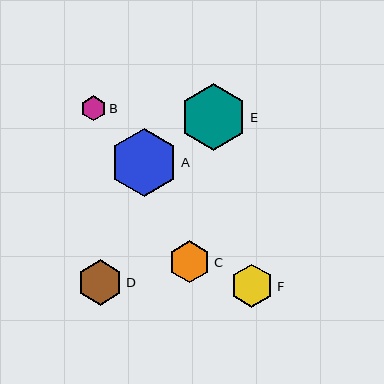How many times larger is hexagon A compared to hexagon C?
Hexagon A is approximately 1.6 times the size of hexagon C.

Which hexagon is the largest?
Hexagon A is the largest with a size of approximately 67 pixels.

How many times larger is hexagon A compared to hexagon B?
Hexagon A is approximately 2.7 times the size of hexagon B.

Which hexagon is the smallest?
Hexagon B is the smallest with a size of approximately 25 pixels.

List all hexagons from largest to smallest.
From largest to smallest: A, E, D, F, C, B.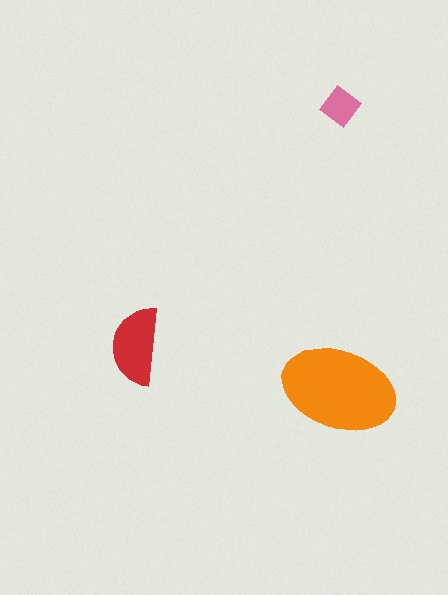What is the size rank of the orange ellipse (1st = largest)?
1st.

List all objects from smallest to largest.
The pink diamond, the red semicircle, the orange ellipse.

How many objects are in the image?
There are 3 objects in the image.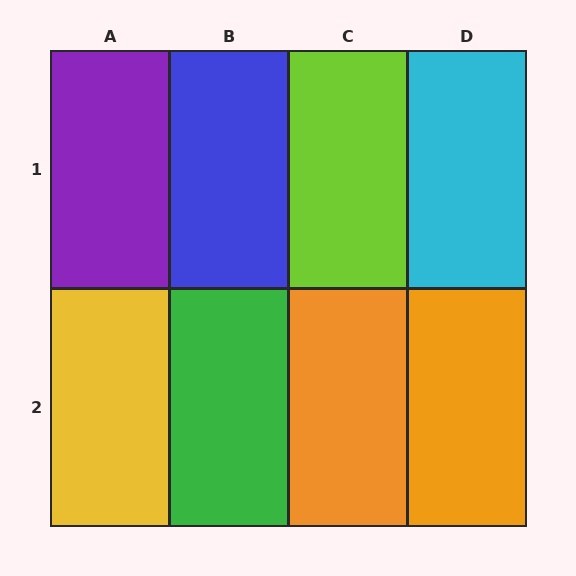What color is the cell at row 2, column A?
Yellow.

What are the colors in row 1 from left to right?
Purple, blue, lime, cyan.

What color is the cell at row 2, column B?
Green.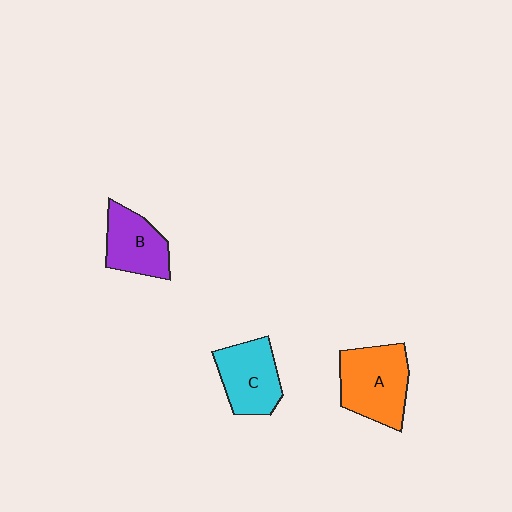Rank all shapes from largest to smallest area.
From largest to smallest: A (orange), C (cyan), B (purple).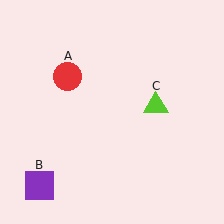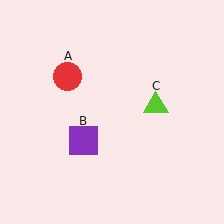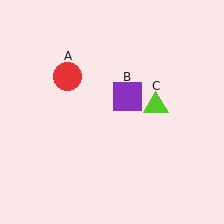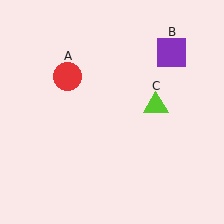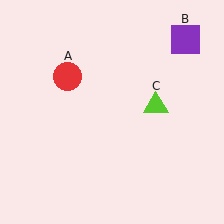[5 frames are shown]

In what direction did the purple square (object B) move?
The purple square (object B) moved up and to the right.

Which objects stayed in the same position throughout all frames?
Red circle (object A) and lime triangle (object C) remained stationary.